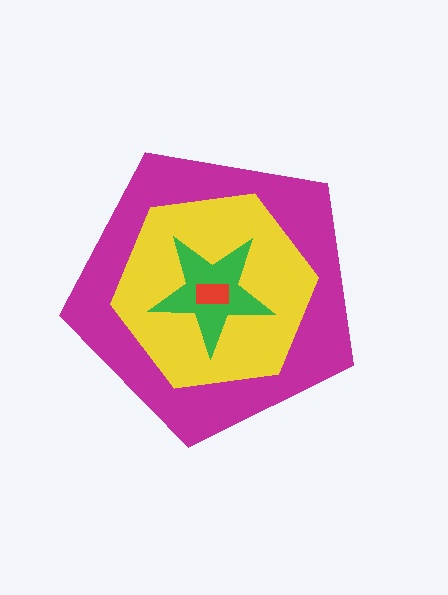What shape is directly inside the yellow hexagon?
The green star.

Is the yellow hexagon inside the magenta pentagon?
Yes.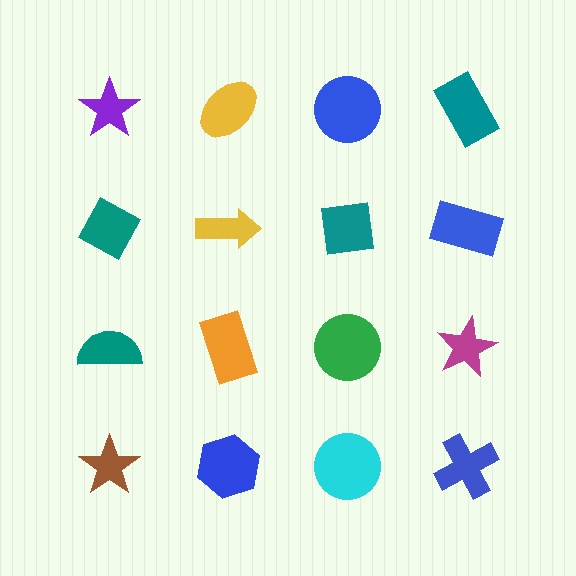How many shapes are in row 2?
4 shapes.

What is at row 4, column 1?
A brown star.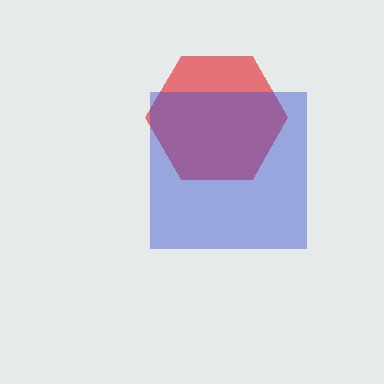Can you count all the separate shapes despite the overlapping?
Yes, there are 2 separate shapes.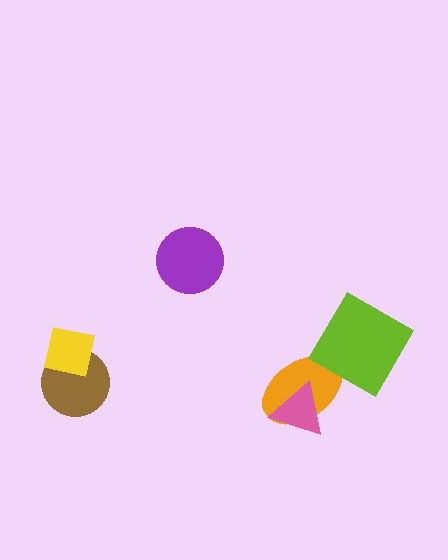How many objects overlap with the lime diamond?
0 objects overlap with the lime diamond.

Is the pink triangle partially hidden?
No, no other shape covers it.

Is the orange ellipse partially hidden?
Yes, it is partially covered by another shape.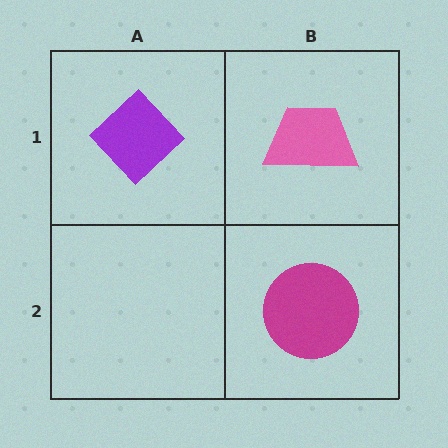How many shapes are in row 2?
1 shape.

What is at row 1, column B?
A pink trapezoid.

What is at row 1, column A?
A purple diamond.